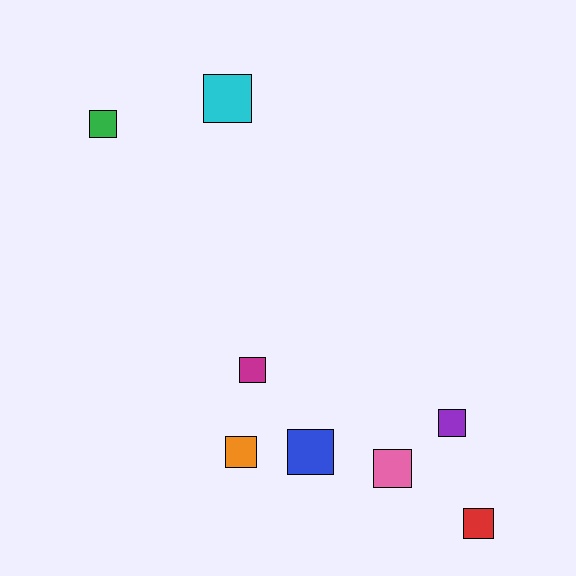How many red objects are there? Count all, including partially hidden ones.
There is 1 red object.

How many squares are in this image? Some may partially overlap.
There are 8 squares.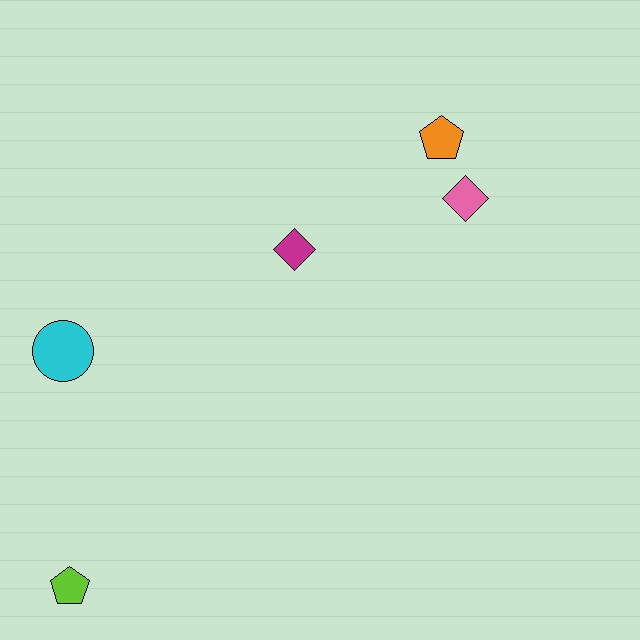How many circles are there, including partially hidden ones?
There is 1 circle.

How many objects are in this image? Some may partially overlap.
There are 5 objects.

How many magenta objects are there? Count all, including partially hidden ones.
There is 1 magenta object.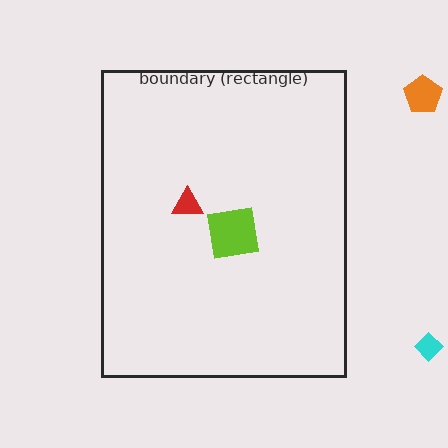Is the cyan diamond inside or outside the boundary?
Outside.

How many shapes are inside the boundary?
2 inside, 2 outside.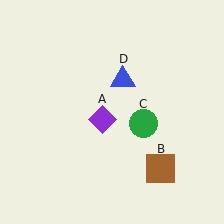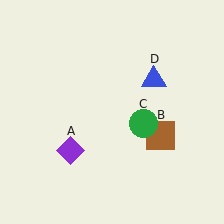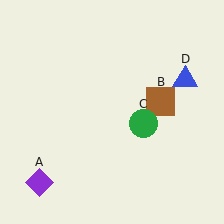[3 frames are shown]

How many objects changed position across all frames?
3 objects changed position: purple diamond (object A), brown square (object B), blue triangle (object D).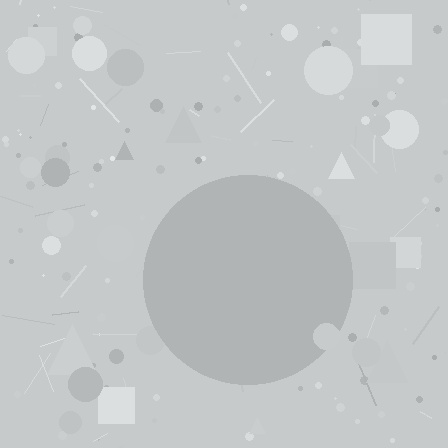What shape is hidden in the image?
A circle is hidden in the image.